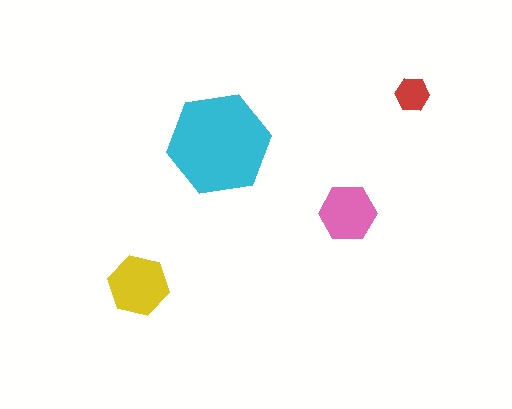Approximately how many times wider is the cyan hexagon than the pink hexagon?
About 2 times wider.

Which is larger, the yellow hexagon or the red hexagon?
The yellow one.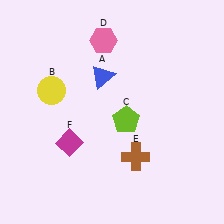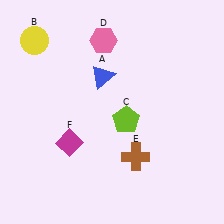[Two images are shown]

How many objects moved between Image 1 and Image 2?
1 object moved between the two images.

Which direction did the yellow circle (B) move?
The yellow circle (B) moved up.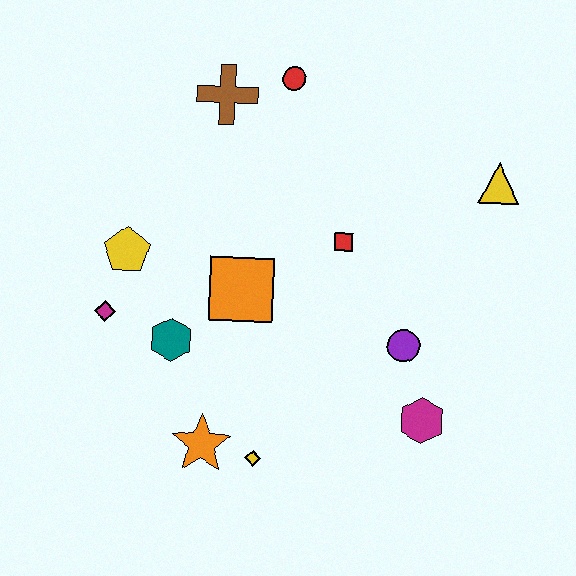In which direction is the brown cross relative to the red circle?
The brown cross is to the left of the red circle.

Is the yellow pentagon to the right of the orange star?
No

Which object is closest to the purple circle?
The magenta hexagon is closest to the purple circle.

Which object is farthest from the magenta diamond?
The yellow triangle is farthest from the magenta diamond.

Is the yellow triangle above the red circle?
No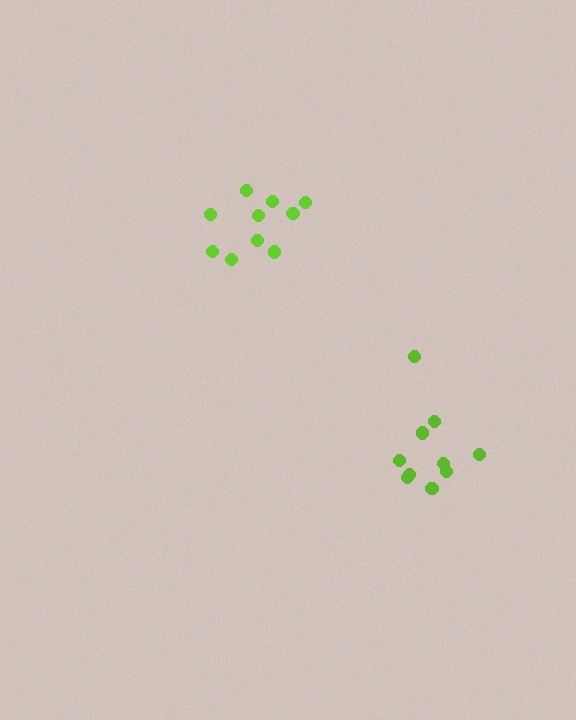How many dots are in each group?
Group 1: 10 dots, Group 2: 11 dots (21 total).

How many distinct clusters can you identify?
There are 2 distinct clusters.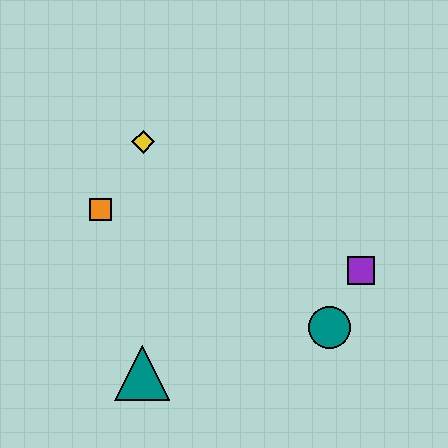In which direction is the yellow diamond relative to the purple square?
The yellow diamond is to the left of the purple square.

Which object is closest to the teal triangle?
The orange square is closest to the teal triangle.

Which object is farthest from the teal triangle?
The purple square is farthest from the teal triangle.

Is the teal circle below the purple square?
Yes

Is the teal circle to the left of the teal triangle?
No